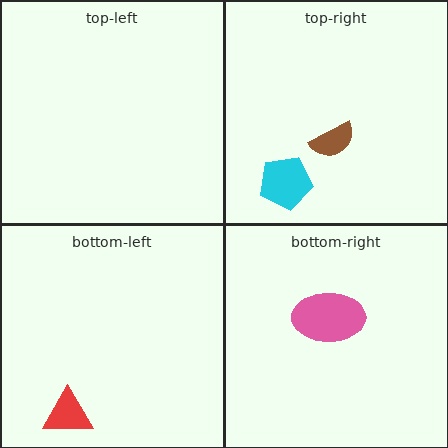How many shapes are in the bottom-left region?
1.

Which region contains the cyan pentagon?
The top-right region.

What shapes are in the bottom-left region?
The red triangle.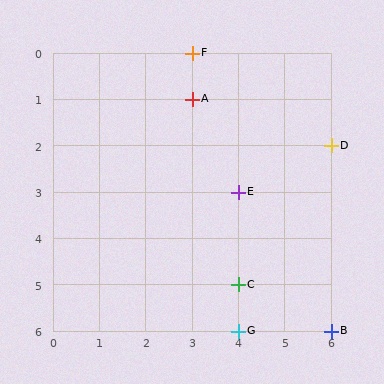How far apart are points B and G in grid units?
Points B and G are 2 columns apart.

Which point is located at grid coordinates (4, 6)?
Point G is at (4, 6).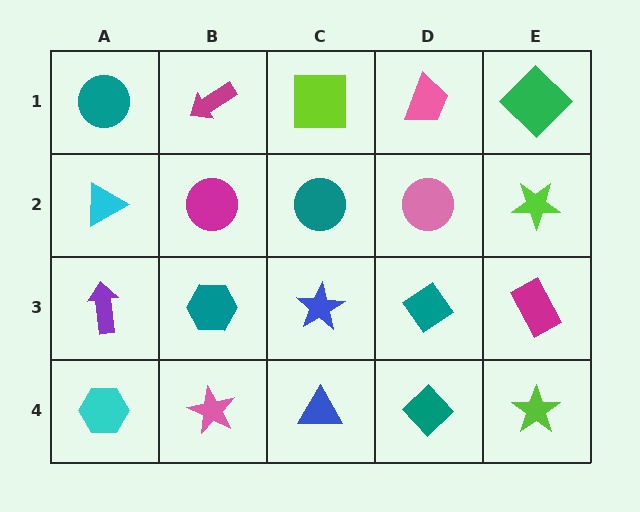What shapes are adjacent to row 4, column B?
A teal hexagon (row 3, column B), a cyan hexagon (row 4, column A), a blue triangle (row 4, column C).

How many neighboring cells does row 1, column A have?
2.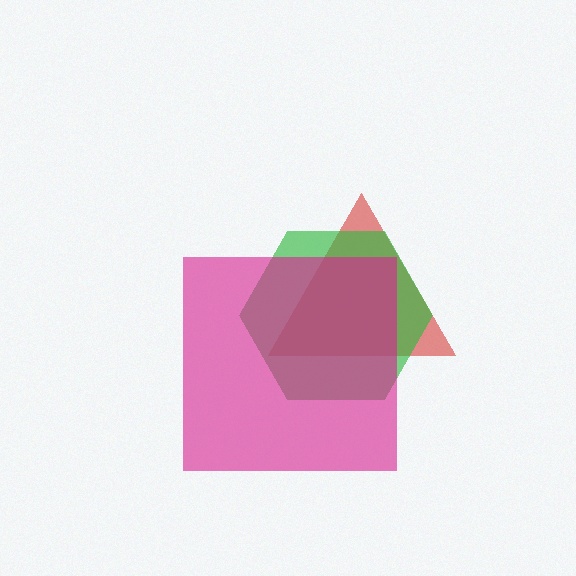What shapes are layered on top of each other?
The layered shapes are: a red triangle, a green hexagon, a magenta square.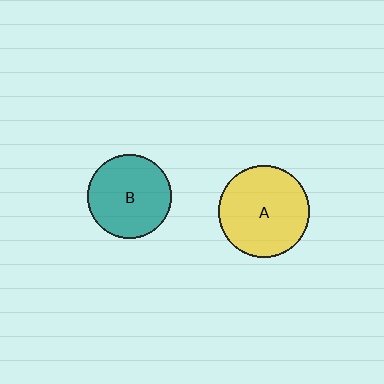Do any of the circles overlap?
No, none of the circles overlap.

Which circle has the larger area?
Circle A (yellow).